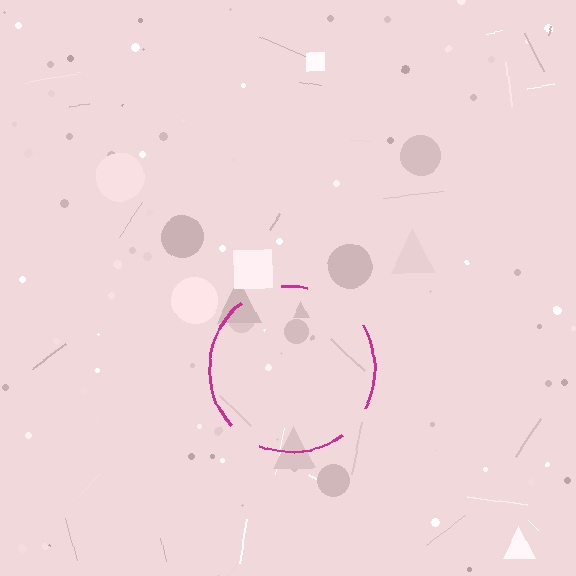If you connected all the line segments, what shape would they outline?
They would outline a circle.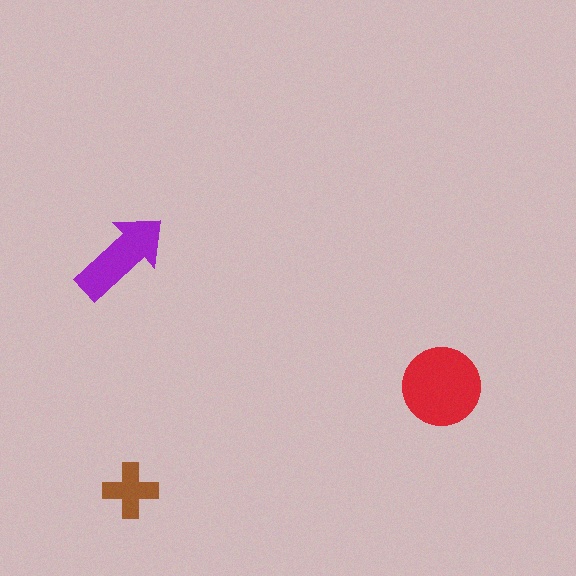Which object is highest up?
The purple arrow is topmost.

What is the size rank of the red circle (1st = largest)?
1st.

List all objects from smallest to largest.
The brown cross, the purple arrow, the red circle.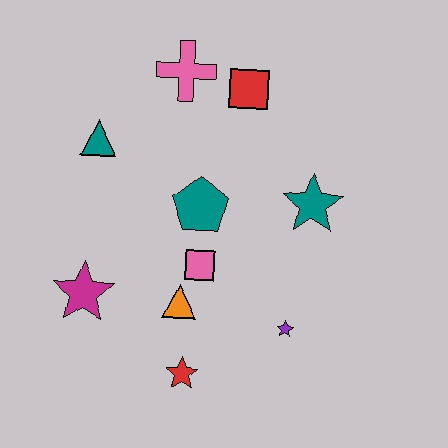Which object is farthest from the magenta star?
The red square is farthest from the magenta star.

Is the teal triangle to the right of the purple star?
No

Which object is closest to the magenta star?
The orange triangle is closest to the magenta star.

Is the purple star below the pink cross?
Yes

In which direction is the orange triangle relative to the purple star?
The orange triangle is to the left of the purple star.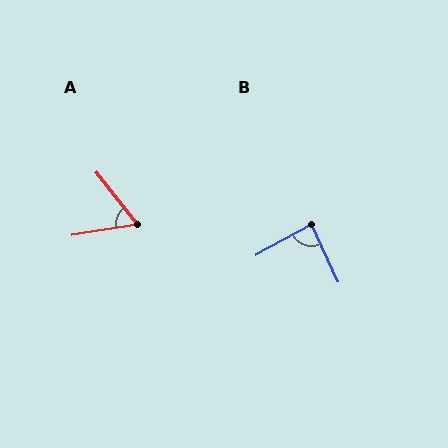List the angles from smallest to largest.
A (61°), B (86°).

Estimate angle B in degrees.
Approximately 86 degrees.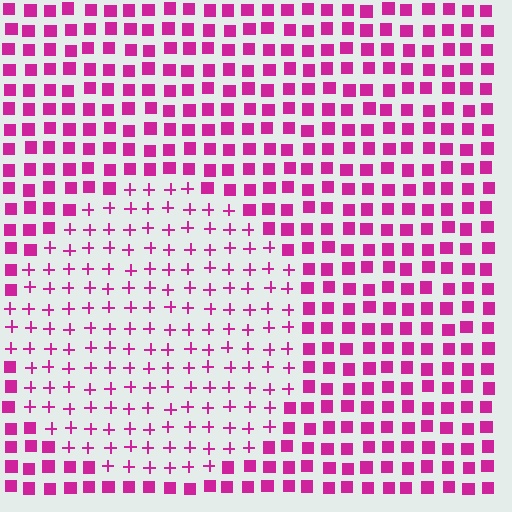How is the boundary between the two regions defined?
The boundary is defined by a change in element shape: plus signs inside vs. squares outside. All elements share the same color and spacing.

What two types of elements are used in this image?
The image uses plus signs inside the circle region and squares outside it.